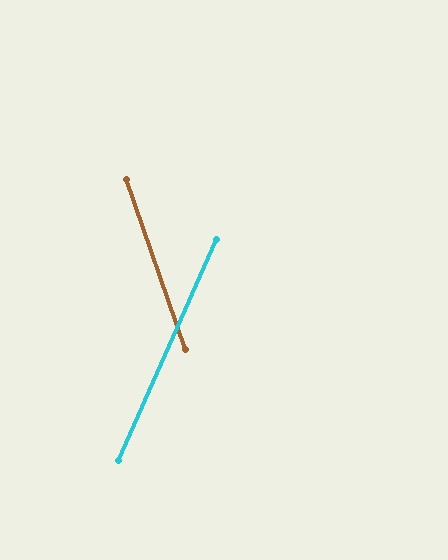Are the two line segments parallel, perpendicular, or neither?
Neither parallel nor perpendicular — they differ by about 43°.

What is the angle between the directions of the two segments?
Approximately 43 degrees.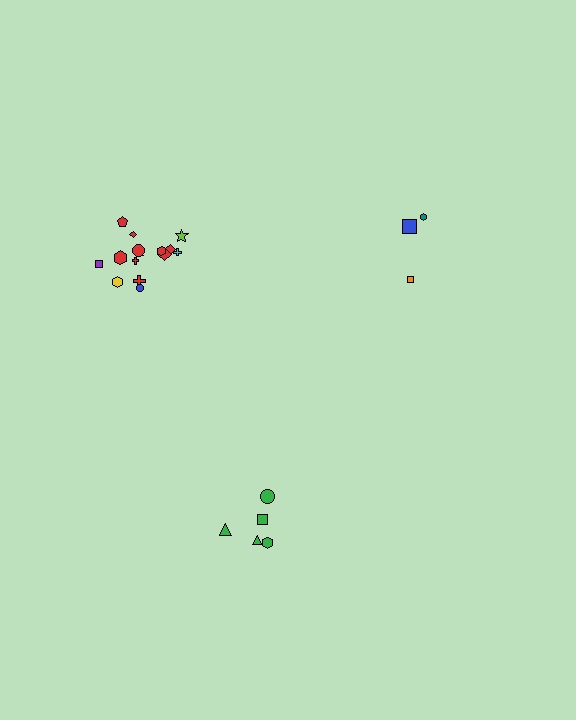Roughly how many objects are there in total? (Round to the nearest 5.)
Roughly 25 objects in total.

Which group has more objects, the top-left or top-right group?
The top-left group.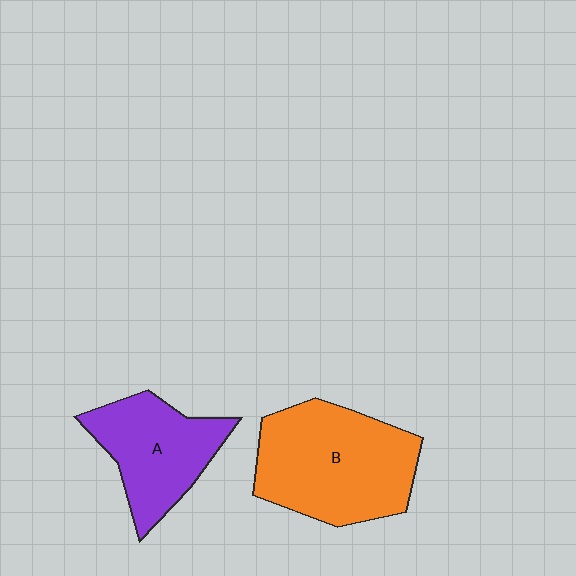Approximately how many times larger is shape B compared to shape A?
Approximately 1.4 times.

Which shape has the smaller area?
Shape A (purple).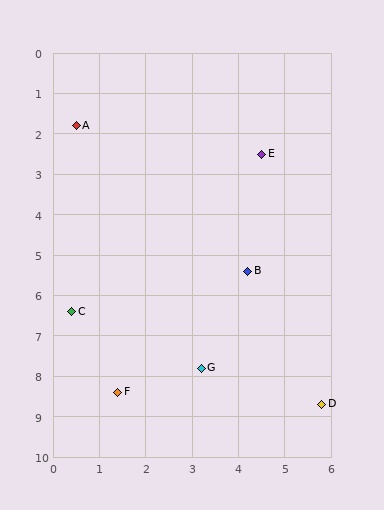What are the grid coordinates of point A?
Point A is at approximately (0.5, 1.8).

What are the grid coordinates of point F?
Point F is at approximately (1.4, 8.4).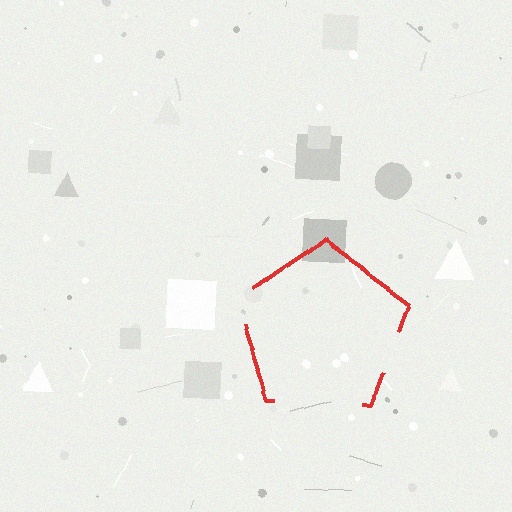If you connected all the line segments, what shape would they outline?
They would outline a pentagon.